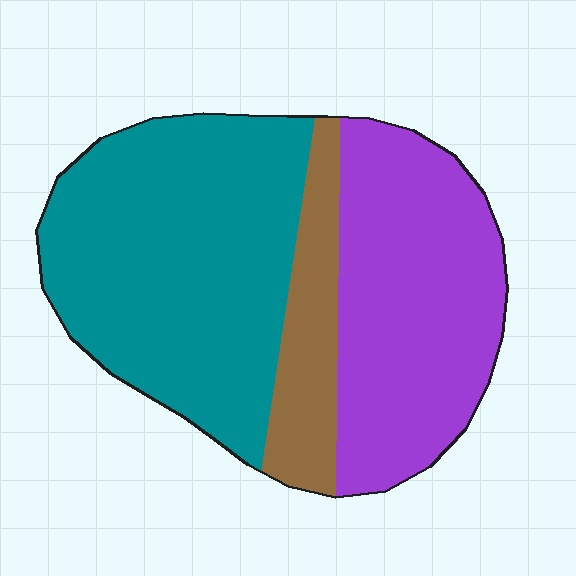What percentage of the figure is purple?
Purple covers about 35% of the figure.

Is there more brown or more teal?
Teal.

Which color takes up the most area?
Teal, at roughly 50%.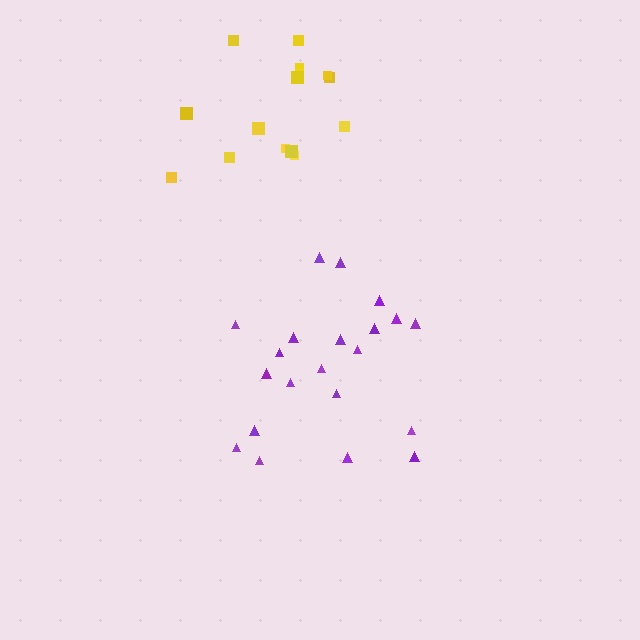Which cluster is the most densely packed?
Purple.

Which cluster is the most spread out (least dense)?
Yellow.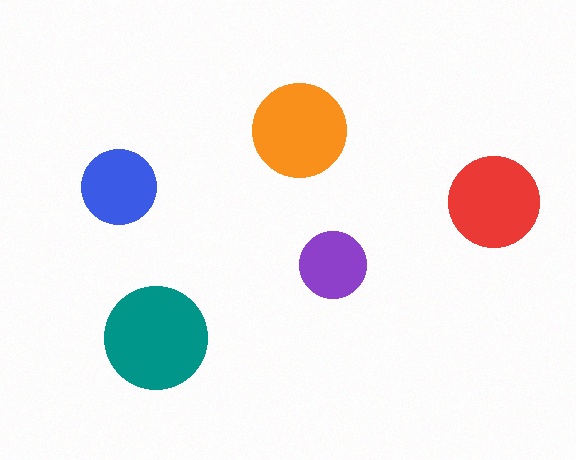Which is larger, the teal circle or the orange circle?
The teal one.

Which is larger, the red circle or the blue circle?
The red one.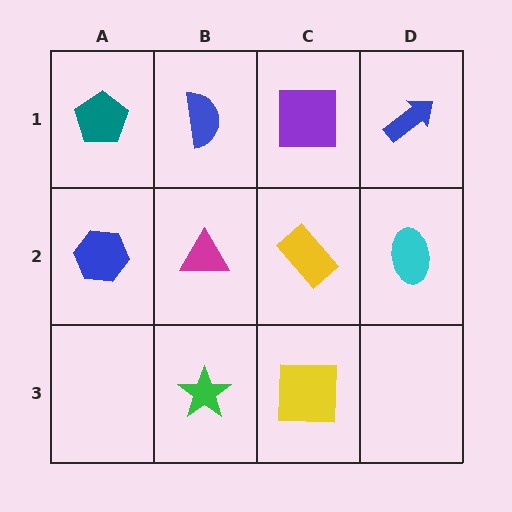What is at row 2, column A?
A blue hexagon.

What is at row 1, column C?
A purple square.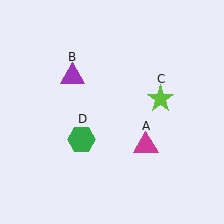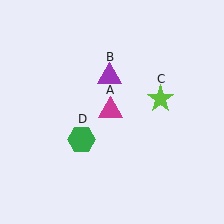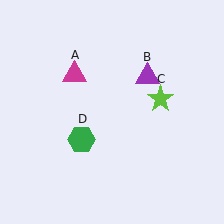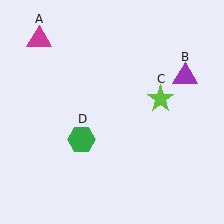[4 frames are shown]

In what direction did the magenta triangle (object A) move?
The magenta triangle (object A) moved up and to the left.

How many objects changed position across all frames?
2 objects changed position: magenta triangle (object A), purple triangle (object B).